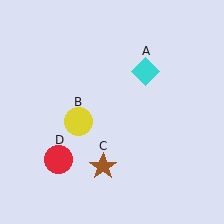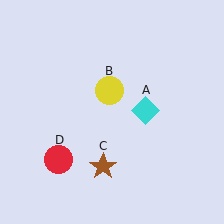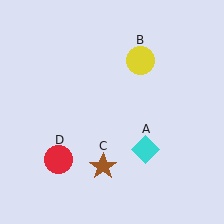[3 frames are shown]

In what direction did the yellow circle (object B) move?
The yellow circle (object B) moved up and to the right.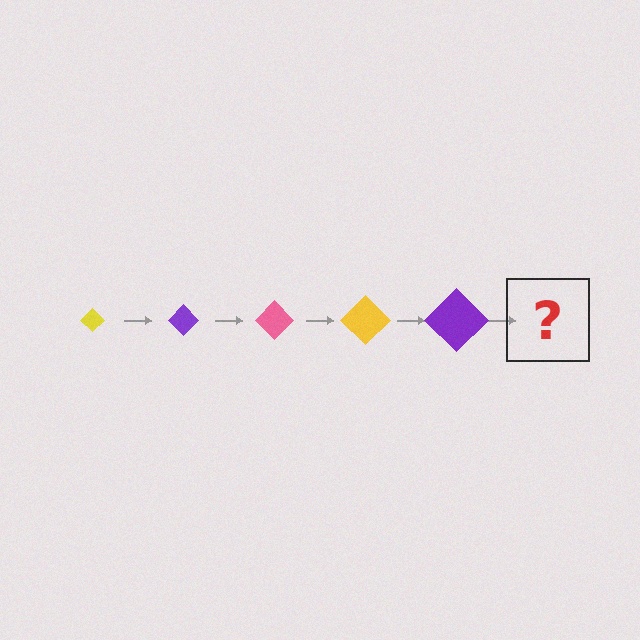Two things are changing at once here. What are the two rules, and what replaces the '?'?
The two rules are that the diamond grows larger each step and the color cycles through yellow, purple, and pink. The '?' should be a pink diamond, larger than the previous one.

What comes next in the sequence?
The next element should be a pink diamond, larger than the previous one.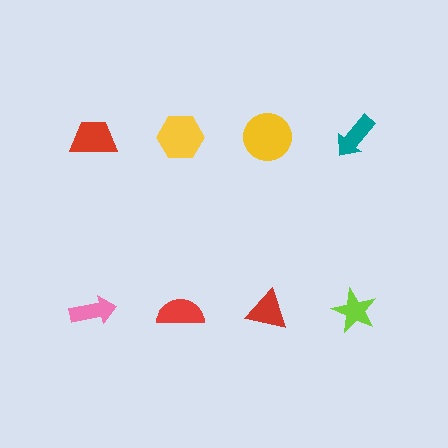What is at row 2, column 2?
A red semicircle.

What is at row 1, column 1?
A red trapezoid.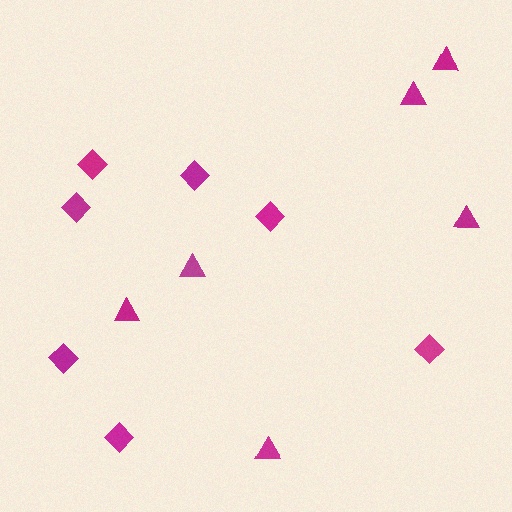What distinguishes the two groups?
There are 2 groups: one group of triangles (6) and one group of diamonds (7).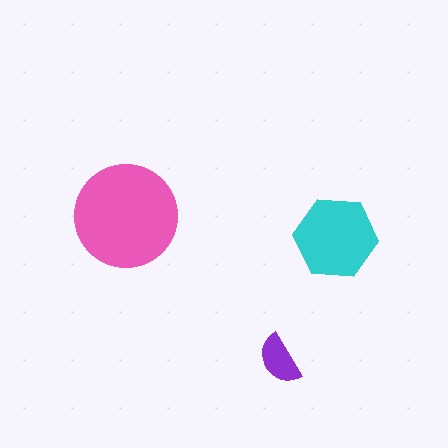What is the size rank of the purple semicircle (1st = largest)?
3rd.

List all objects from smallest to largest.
The purple semicircle, the cyan hexagon, the pink circle.